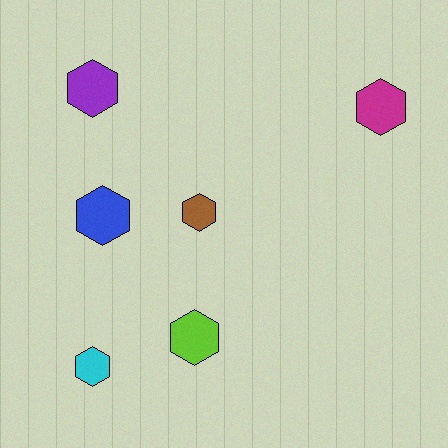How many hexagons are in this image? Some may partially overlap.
There are 6 hexagons.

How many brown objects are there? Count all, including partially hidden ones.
There is 1 brown object.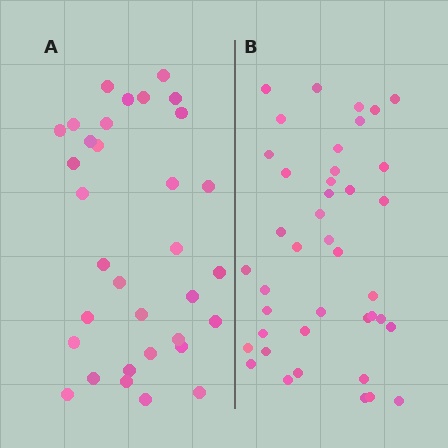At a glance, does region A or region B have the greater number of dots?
Region B (the right region) has more dots.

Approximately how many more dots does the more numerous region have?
Region B has roughly 8 or so more dots than region A.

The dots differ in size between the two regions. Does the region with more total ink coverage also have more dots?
No. Region A has more total ink coverage because its dots are larger, but region B actually contains more individual dots. Total area can be misleading — the number of items is what matters here.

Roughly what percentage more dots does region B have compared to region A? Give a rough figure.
About 25% more.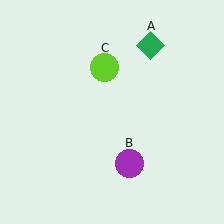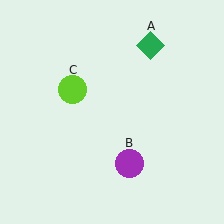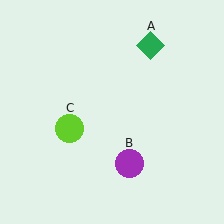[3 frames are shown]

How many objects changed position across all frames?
1 object changed position: lime circle (object C).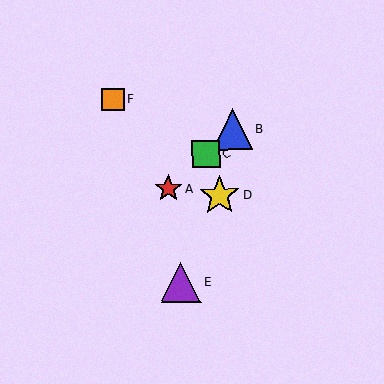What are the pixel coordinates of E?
Object E is at (181, 282).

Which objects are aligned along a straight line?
Objects A, B, C are aligned along a straight line.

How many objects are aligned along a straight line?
3 objects (A, B, C) are aligned along a straight line.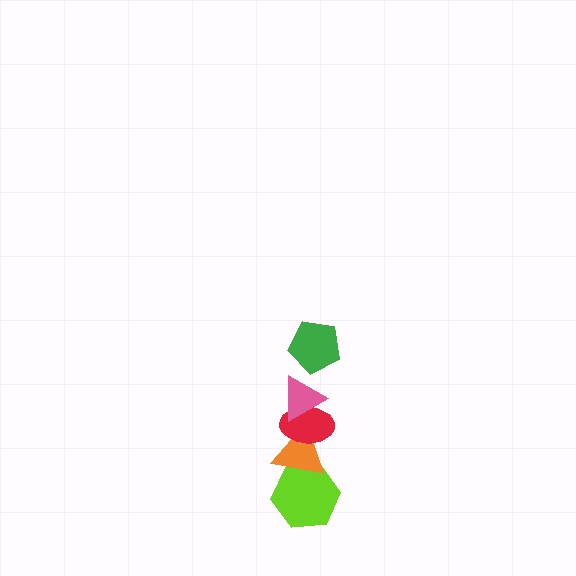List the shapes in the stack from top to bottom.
From top to bottom: the green pentagon, the pink triangle, the red ellipse, the orange triangle, the lime hexagon.